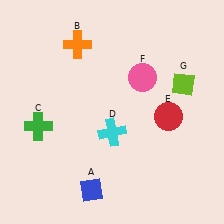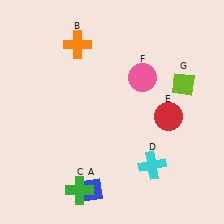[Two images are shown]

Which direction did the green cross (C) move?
The green cross (C) moved down.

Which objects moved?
The objects that moved are: the green cross (C), the cyan cross (D).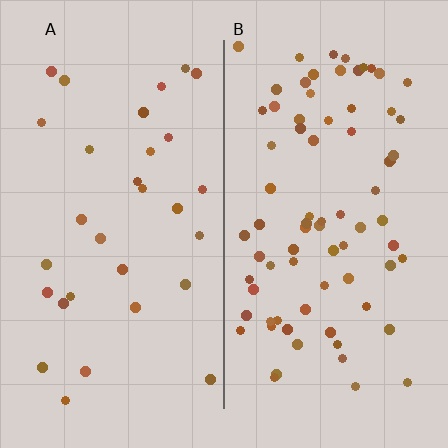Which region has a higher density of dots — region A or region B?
B (the right).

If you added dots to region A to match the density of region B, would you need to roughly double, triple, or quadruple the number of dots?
Approximately double.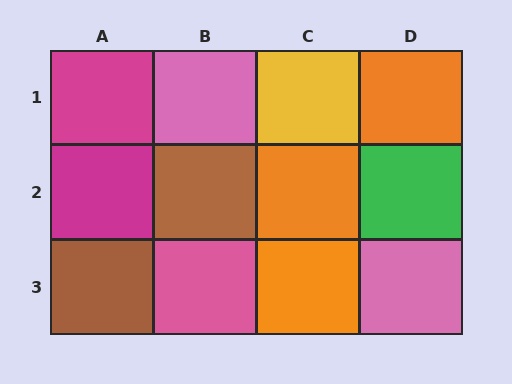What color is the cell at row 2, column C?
Orange.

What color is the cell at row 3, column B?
Pink.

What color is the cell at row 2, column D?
Green.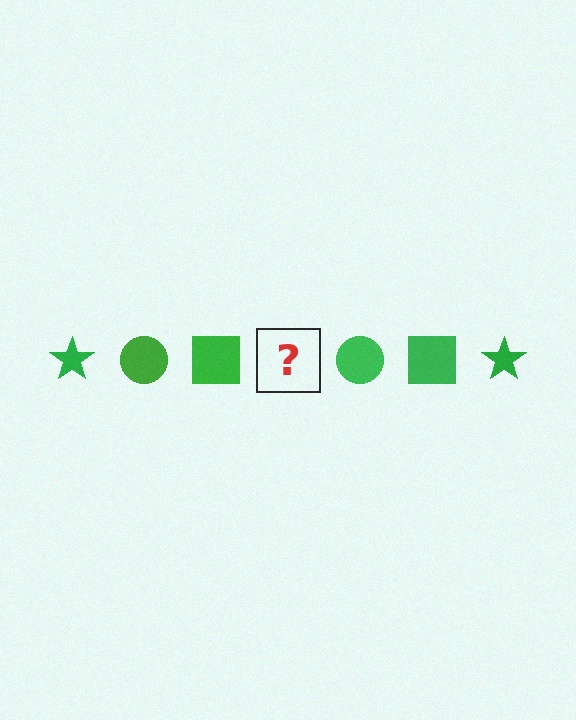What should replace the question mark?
The question mark should be replaced with a green star.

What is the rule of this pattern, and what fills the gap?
The rule is that the pattern cycles through star, circle, square shapes in green. The gap should be filled with a green star.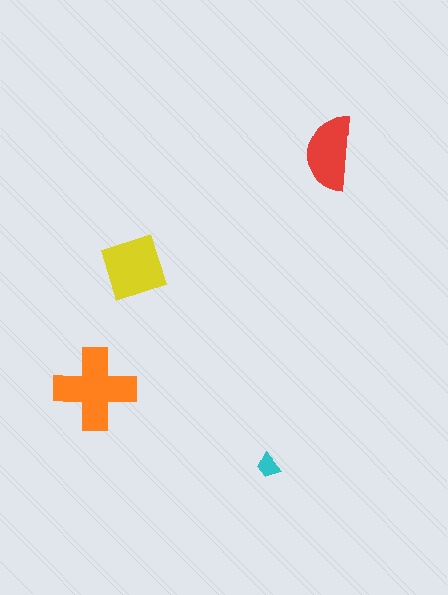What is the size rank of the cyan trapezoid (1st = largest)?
4th.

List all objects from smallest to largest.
The cyan trapezoid, the red semicircle, the yellow square, the orange cross.